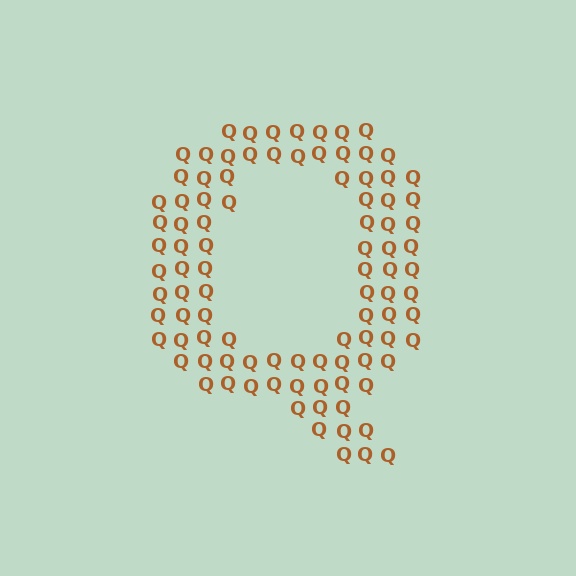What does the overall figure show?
The overall figure shows the letter Q.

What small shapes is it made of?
It is made of small letter Q's.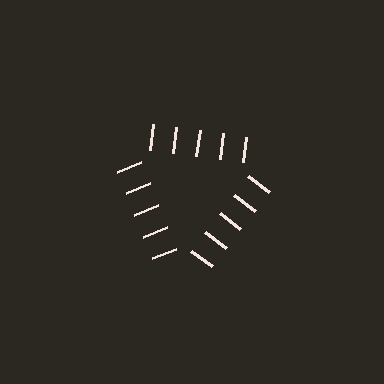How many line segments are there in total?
15 — 5 along each of the 3 edges.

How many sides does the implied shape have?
3 sides — the line-ends trace a triangle.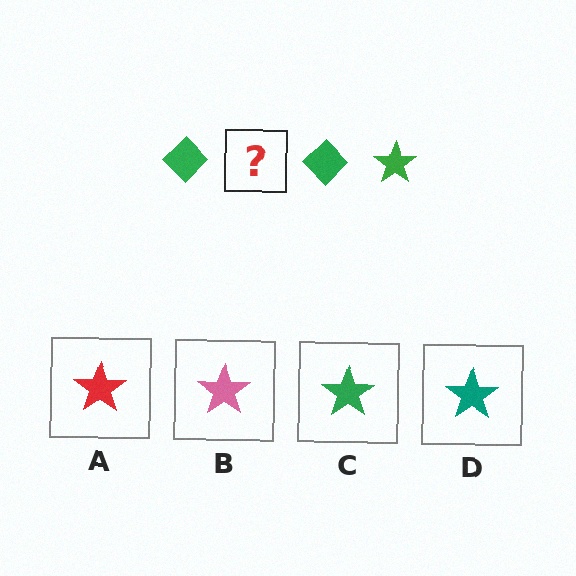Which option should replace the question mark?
Option C.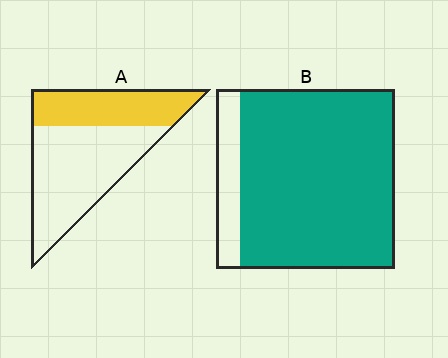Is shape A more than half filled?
No.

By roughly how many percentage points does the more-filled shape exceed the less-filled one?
By roughly 50 percentage points (B over A).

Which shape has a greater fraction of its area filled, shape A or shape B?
Shape B.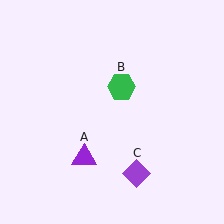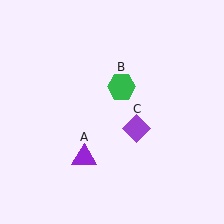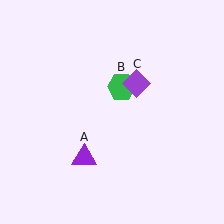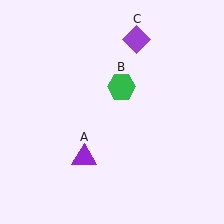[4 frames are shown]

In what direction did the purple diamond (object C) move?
The purple diamond (object C) moved up.